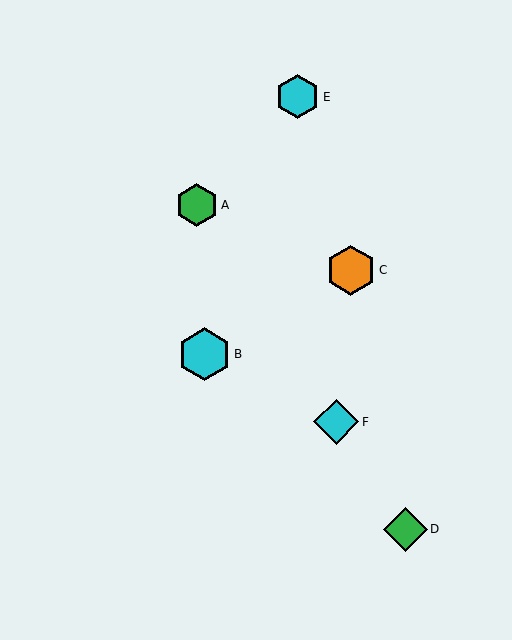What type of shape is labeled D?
Shape D is a green diamond.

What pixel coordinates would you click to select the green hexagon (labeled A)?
Click at (197, 205) to select the green hexagon A.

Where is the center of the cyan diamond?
The center of the cyan diamond is at (336, 422).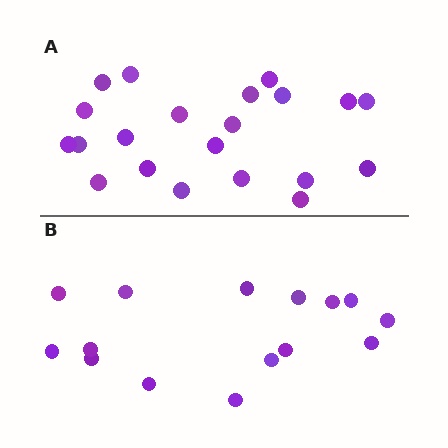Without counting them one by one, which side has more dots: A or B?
Region A (the top region) has more dots.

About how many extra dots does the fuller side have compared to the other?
Region A has about 6 more dots than region B.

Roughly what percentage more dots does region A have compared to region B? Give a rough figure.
About 40% more.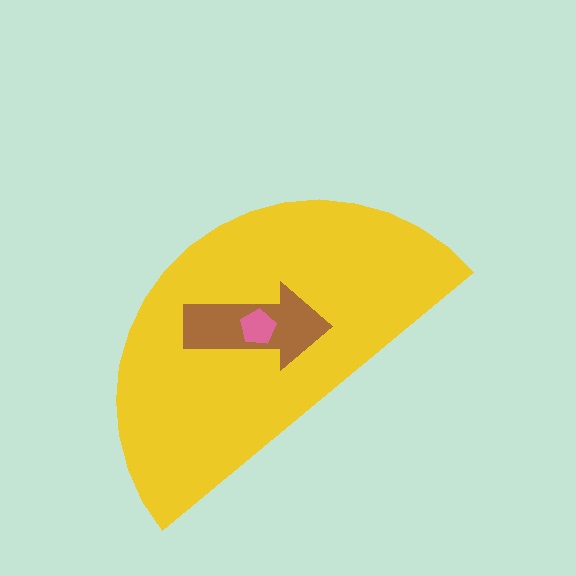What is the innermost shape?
The pink pentagon.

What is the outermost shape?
The yellow semicircle.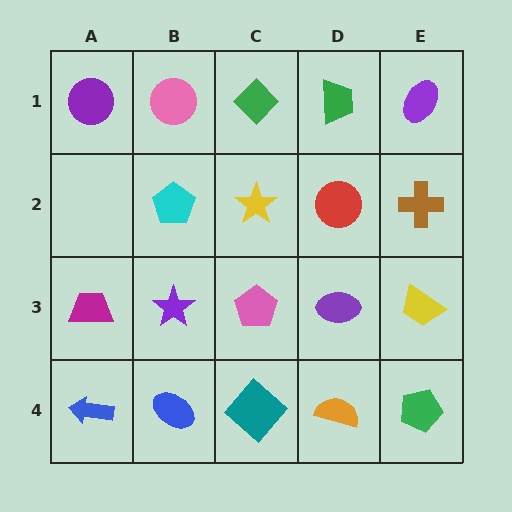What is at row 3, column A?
A magenta trapezoid.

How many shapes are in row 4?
5 shapes.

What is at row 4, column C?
A teal diamond.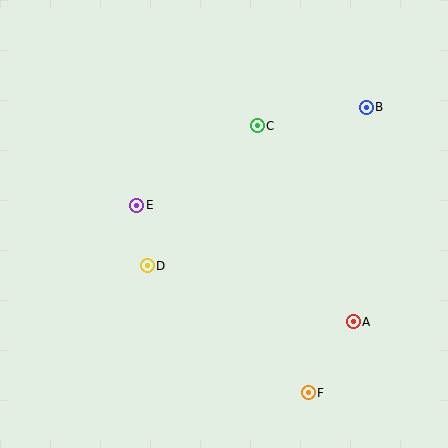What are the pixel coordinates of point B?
Point B is at (366, 107).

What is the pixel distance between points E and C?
The distance between E and C is 144 pixels.